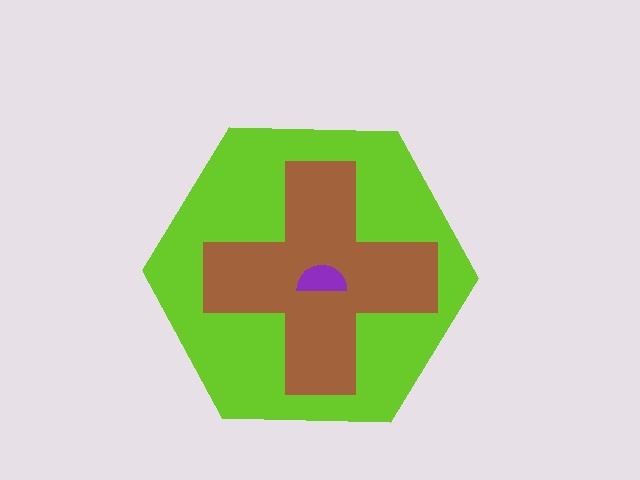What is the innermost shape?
The purple semicircle.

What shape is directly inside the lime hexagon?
The brown cross.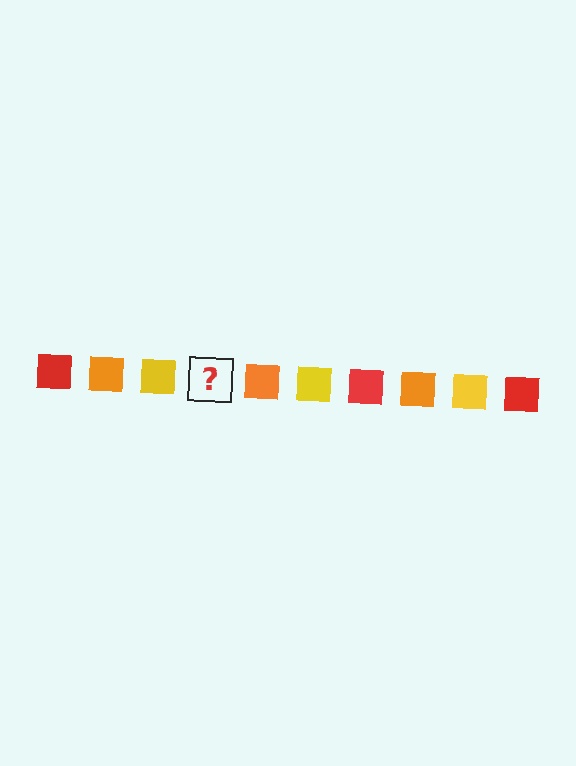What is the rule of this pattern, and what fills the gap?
The rule is that the pattern cycles through red, orange, yellow squares. The gap should be filled with a red square.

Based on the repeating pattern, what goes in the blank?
The blank should be a red square.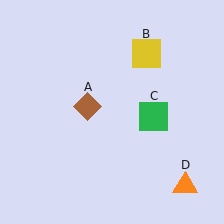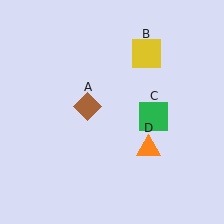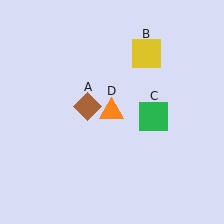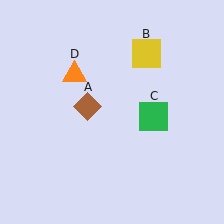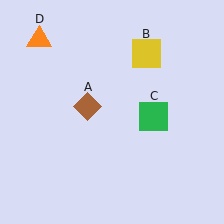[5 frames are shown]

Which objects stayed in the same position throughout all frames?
Brown diamond (object A) and yellow square (object B) and green square (object C) remained stationary.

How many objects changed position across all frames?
1 object changed position: orange triangle (object D).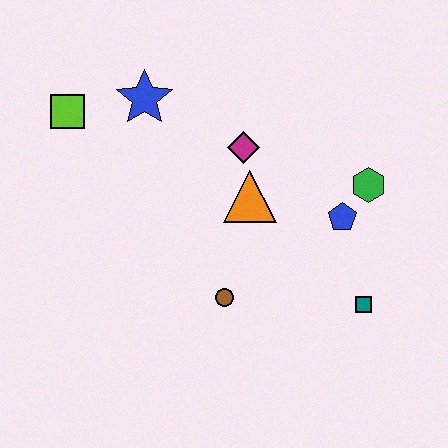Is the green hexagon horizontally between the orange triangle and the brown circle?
No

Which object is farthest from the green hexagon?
The lime square is farthest from the green hexagon.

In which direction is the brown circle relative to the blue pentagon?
The brown circle is to the left of the blue pentagon.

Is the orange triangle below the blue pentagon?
No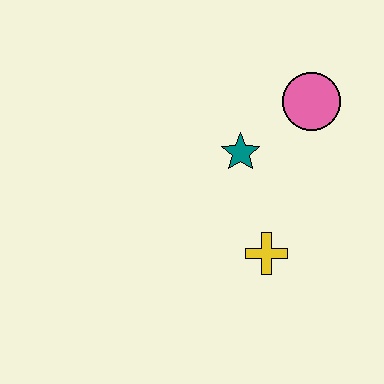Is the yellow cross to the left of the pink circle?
Yes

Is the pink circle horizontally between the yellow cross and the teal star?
No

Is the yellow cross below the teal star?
Yes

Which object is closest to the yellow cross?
The teal star is closest to the yellow cross.